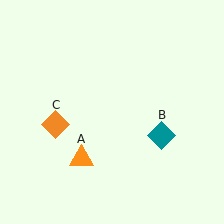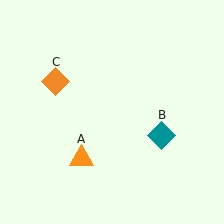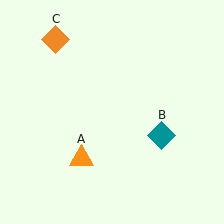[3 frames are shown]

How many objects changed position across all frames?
1 object changed position: orange diamond (object C).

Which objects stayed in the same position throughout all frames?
Orange triangle (object A) and teal diamond (object B) remained stationary.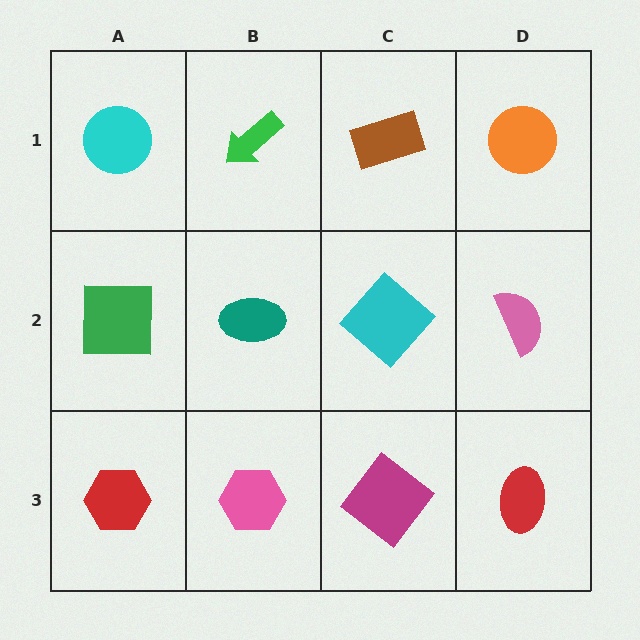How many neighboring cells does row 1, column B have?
3.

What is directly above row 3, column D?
A pink semicircle.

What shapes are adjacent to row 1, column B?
A teal ellipse (row 2, column B), a cyan circle (row 1, column A), a brown rectangle (row 1, column C).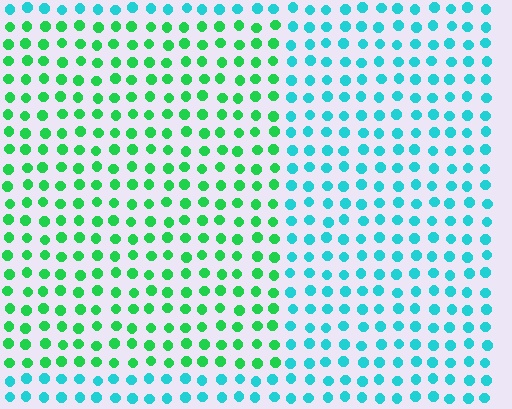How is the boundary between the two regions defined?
The boundary is defined purely by a slight shift in hue (about 46 degrees). Spacing, size, and orientation are identical on both sides.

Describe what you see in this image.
The image is filled with small cyan elements in a uniform arrangement. A rectangle-shaped region is visible where the elements are tinted to a slightly different hue, forming a subtle color boundary.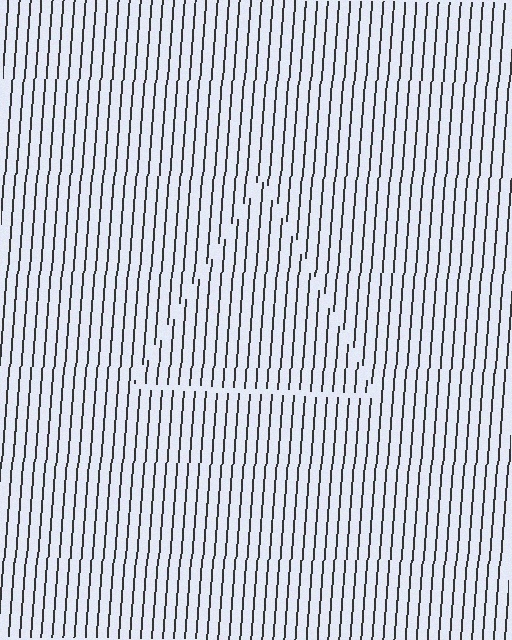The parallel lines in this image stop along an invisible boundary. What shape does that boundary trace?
An illusory triangle. The interior of the shape contains the same grating, shifted by half a period — the contour is defined by the phase discontinuity where line-ends from the inner and outer gratings abut.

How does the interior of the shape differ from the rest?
The interior of the shape contains the same grating, shifted by half a period — the contour is defined by the phase discontinuity where line-ends from the inner and outer gratings abut.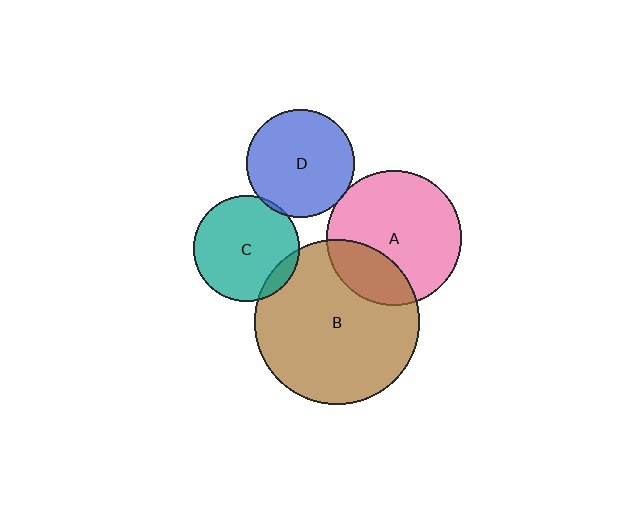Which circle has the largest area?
Circle B (brown).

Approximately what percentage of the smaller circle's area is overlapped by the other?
Approximately 25%.